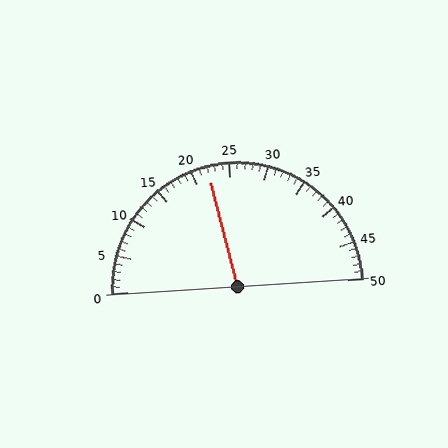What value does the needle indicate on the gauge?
The needle indicates approximately 22.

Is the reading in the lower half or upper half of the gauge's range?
The reading is in the lower half of the range (0 to 50).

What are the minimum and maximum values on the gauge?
The gauge ranges from 0 to 50.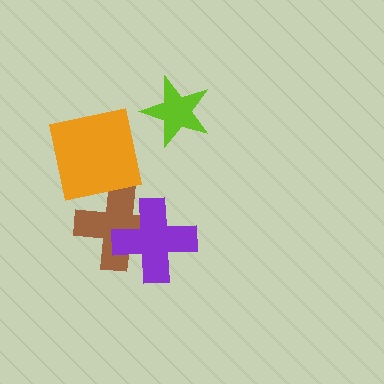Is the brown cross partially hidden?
Yes, it is partially covered by another shape.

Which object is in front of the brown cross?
The purple cross is in front of the brown cross.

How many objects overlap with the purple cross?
1 object overlaps with the purple cross.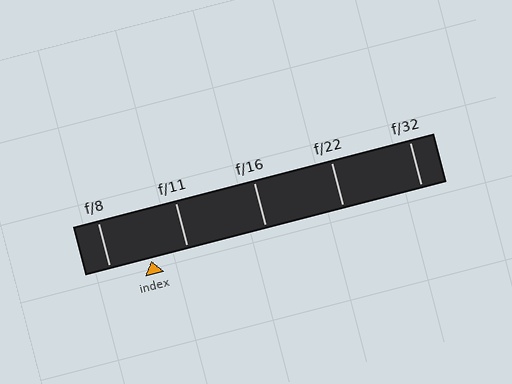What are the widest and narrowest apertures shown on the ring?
The widest aperture shown is f/8 and the narrowest is f/32.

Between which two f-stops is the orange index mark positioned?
The index mark is between f/8 and f/11.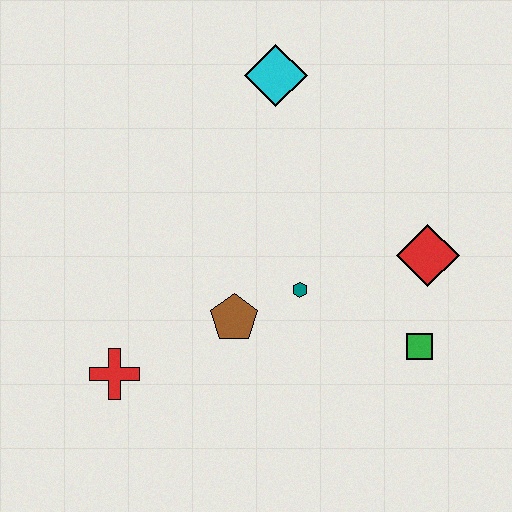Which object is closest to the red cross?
The brown pentagon is closest to the red cross.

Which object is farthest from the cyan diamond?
The red cross is farthest from the cyan diamond.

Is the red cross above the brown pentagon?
No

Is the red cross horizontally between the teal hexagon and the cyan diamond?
No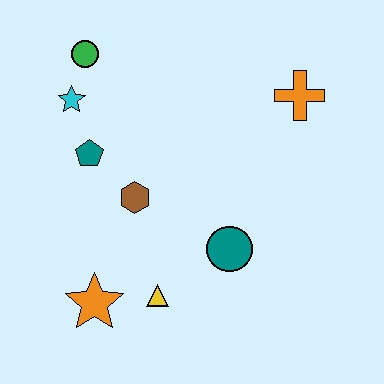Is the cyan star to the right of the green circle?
No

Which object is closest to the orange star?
The yellow triangle is closest to the orange star.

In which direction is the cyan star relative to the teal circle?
The cyan star is to the left of the teal circle.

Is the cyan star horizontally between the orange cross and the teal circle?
No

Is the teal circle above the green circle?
No